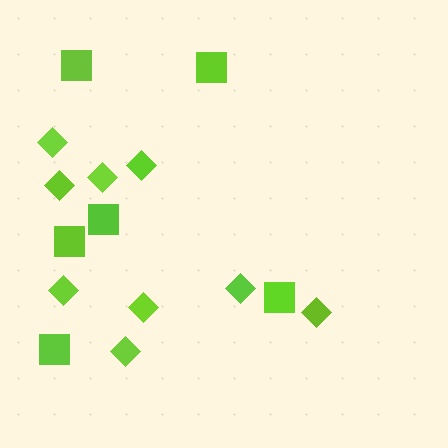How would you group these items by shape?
There are 2 groups: one group of squares (6) and one group of diamonds (9).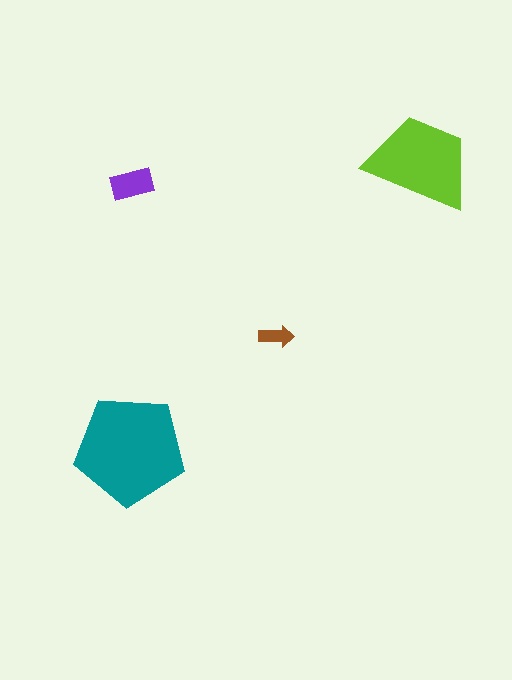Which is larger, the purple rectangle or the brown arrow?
The purple rectangle.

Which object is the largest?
The teal pentagon.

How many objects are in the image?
There are 4 objects in the image.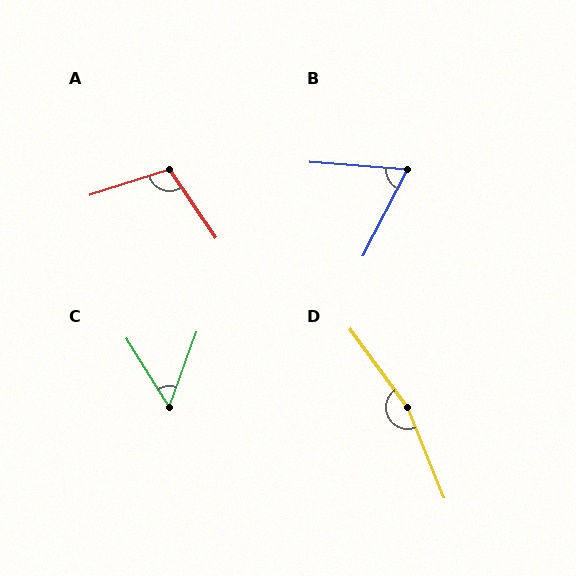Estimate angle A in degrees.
Approximately 106 degrees.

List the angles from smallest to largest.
C (52°), B (67°), A (106°), D (166°).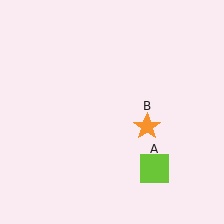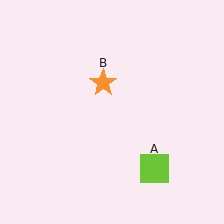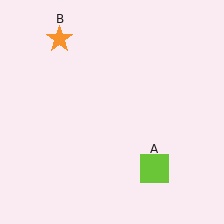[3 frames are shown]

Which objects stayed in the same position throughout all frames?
Lime square (object A) remained stationary.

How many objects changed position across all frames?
1 object changed position: orange star (object B).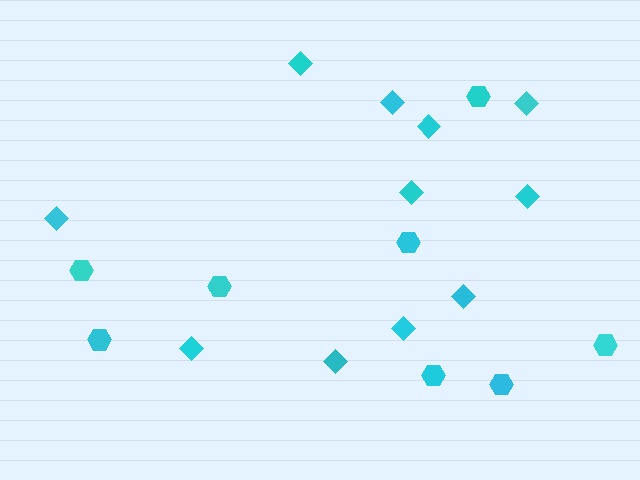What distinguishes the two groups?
There are 2 groups: one group of diamonds (11) and one group of hexagons (8).